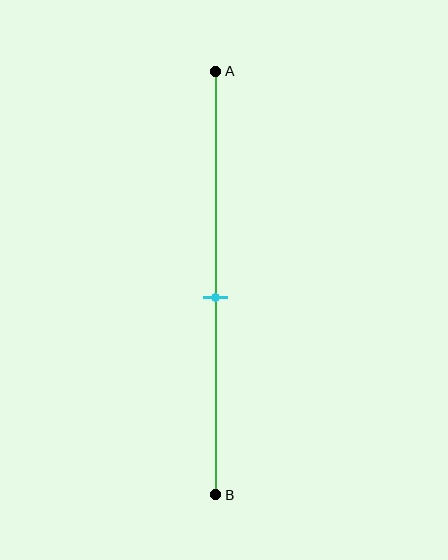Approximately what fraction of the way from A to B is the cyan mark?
The cyan mark is approximately 55% of the way from A to B.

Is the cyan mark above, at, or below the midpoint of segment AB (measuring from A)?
The cyan mark is below the midpoint of segment AB.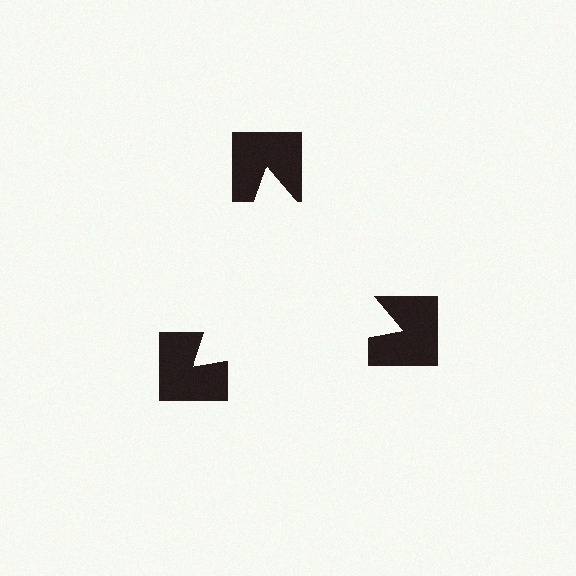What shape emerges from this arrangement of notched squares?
An illusory triangle — its edges are inferred from the aligned wedge cuts in the notched squares, not physically drawn.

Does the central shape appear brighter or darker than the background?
It typically appears slightly brighter than the background, even though no actual brightness change is drawn.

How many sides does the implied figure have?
3 sides.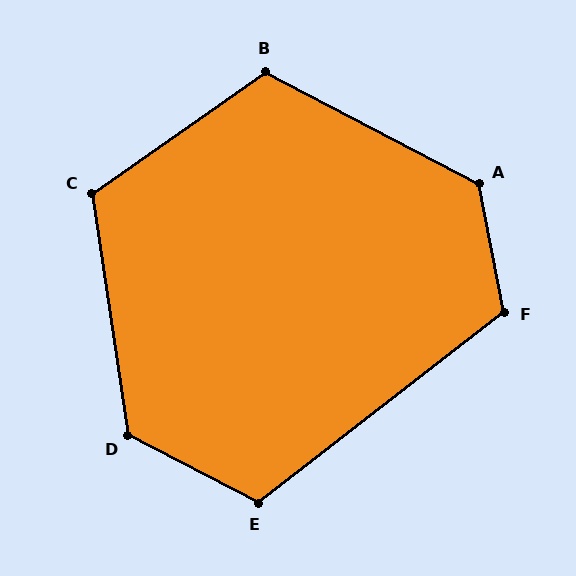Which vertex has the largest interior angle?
A, at approximately 129 degrees.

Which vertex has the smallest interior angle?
E, at approximately 115 degrees.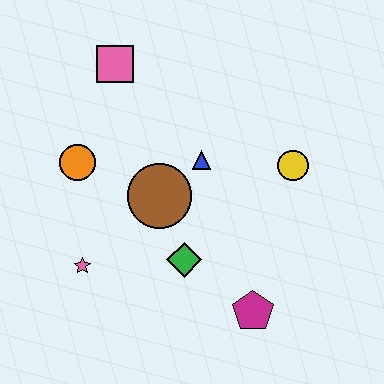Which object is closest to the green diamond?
The brown circle is closest to the green diamond.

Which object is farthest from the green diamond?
The pink square is farthest from the green diamond.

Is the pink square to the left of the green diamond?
Yes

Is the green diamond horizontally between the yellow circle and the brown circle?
Yes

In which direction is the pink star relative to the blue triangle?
The pink star is to the left of the blue triangle.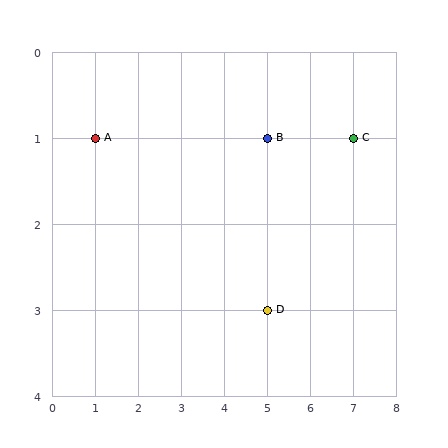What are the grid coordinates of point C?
Point C is at grid coordinates (7, 1).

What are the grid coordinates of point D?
Point D is at grid coordinates (5, 3).